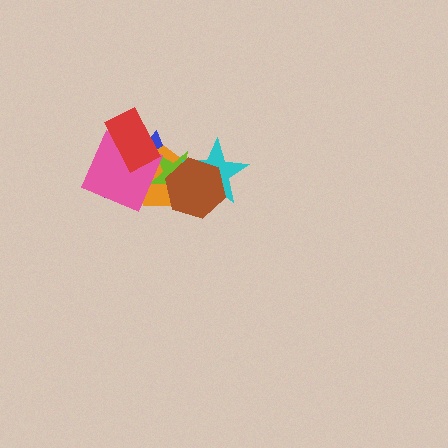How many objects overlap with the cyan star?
4 objects overlap with the cyan star.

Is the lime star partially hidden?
Yes, it is partially covered by another shape.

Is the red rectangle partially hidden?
No, no other shape covers it.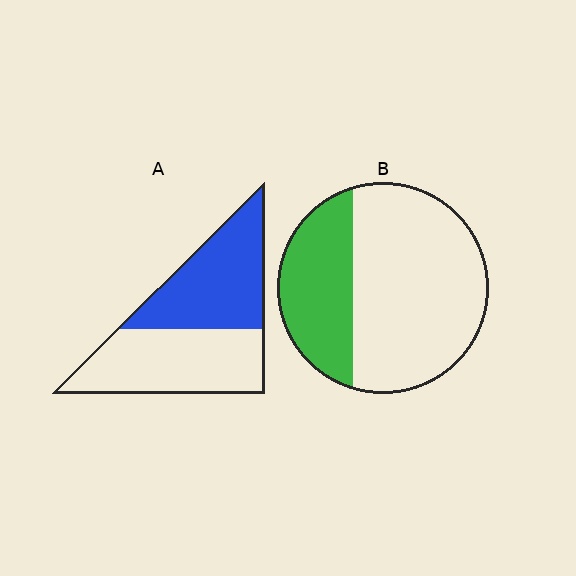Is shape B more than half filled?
No.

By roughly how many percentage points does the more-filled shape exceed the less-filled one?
By roughly 15 percentage points (A over B).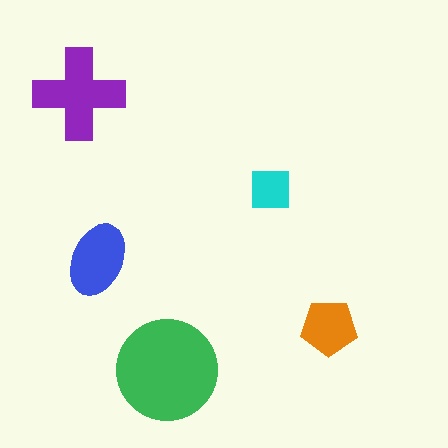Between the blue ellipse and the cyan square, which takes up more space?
The blue ellipse.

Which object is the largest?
The green circle.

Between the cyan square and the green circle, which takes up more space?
The green circle.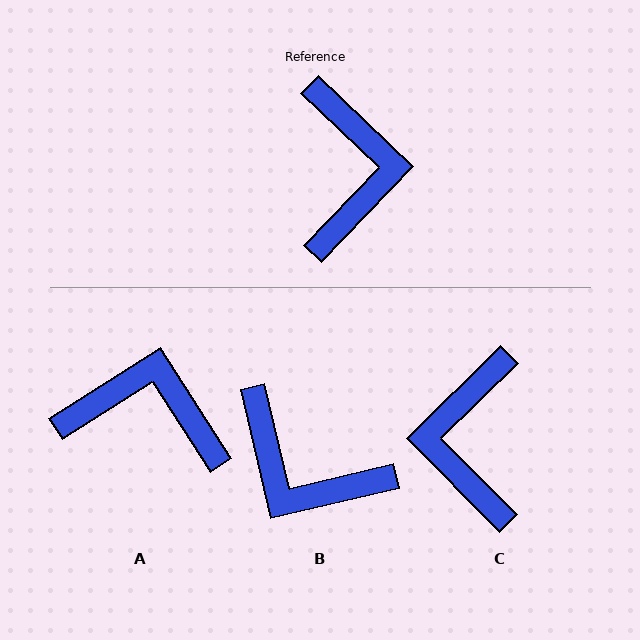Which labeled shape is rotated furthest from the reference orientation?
C, about 178 degrees away.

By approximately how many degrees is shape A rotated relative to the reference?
Approximately 76 degrees counter-clockwise.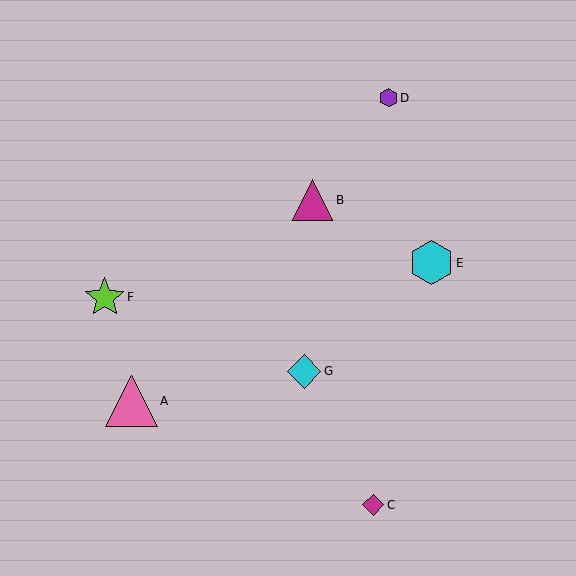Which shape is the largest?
The pink triangle (labeled A) is the largest.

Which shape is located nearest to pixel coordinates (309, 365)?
The cyan diamond (labeled G) at (304, 371) is nearest to that location.